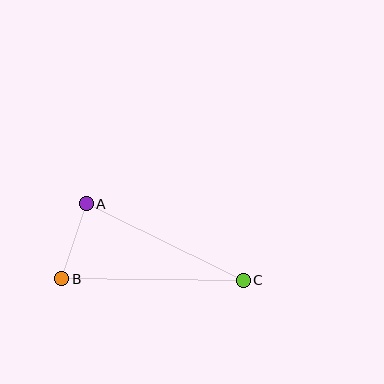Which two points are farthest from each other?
Points B and C are farthest from each other.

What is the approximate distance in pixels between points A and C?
The distance between A and C is approximately 175 pixels.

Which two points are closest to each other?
Points A and B are closest to each other.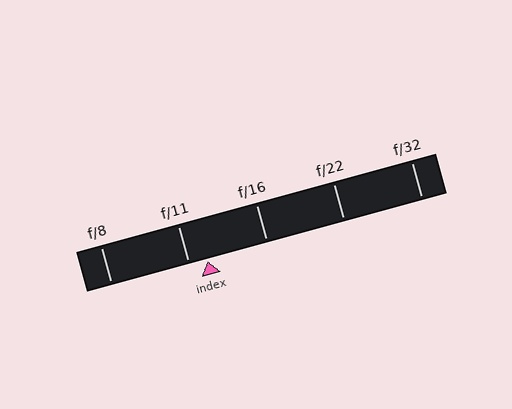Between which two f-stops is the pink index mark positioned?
The index mark is between f/11 and f/16.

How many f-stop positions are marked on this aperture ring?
There are 5 f-stop positions marked.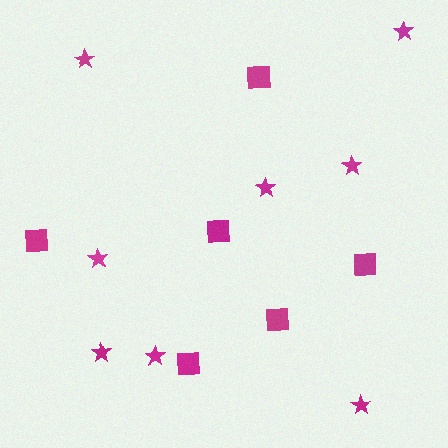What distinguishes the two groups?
There are 2 groups: one group of squares (6) and one group of stars (8).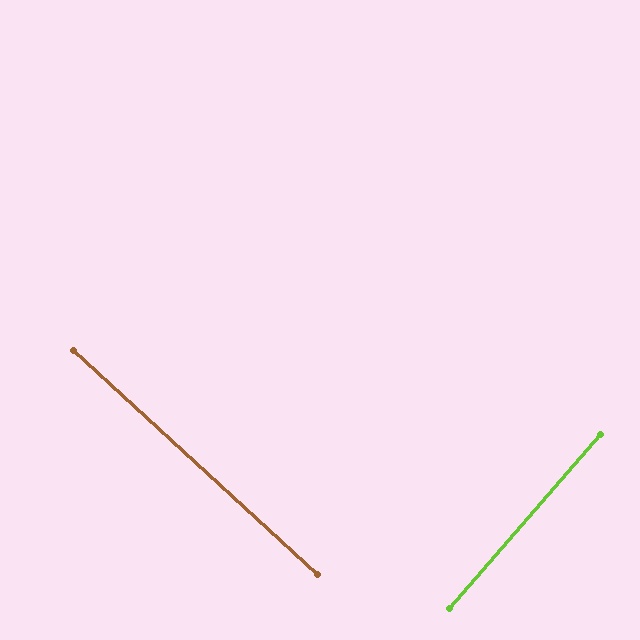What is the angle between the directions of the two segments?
Approximately 88 degrees.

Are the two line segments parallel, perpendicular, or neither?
Perpendicular — they meet at approximately 88°.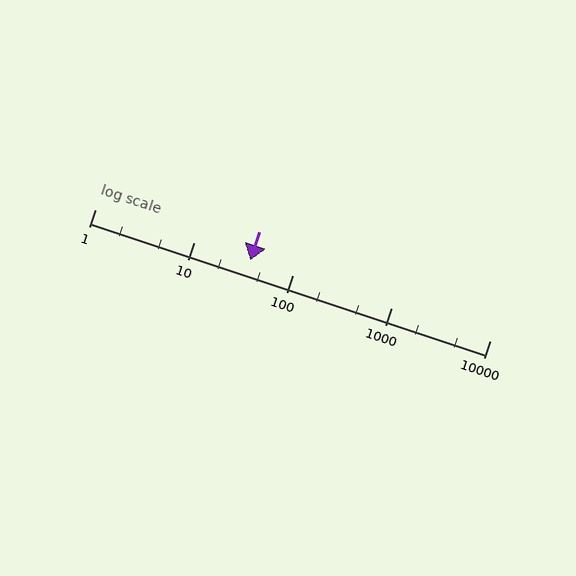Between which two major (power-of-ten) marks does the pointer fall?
The pointer is between 10 and 100.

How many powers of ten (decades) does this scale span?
The scale spans 4 decades, from 1 to 10000.